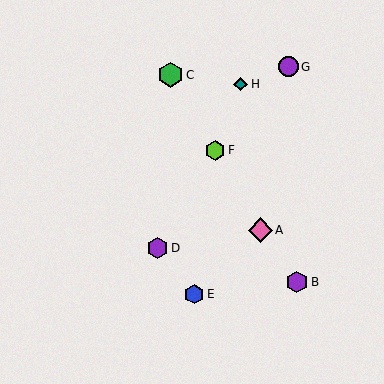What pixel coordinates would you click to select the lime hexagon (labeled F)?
Click at (215, 150) to select the lime hexagon F.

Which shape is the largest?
The green hexagon (labeled C) is the largest.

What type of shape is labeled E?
Shape E is a blue hexagon.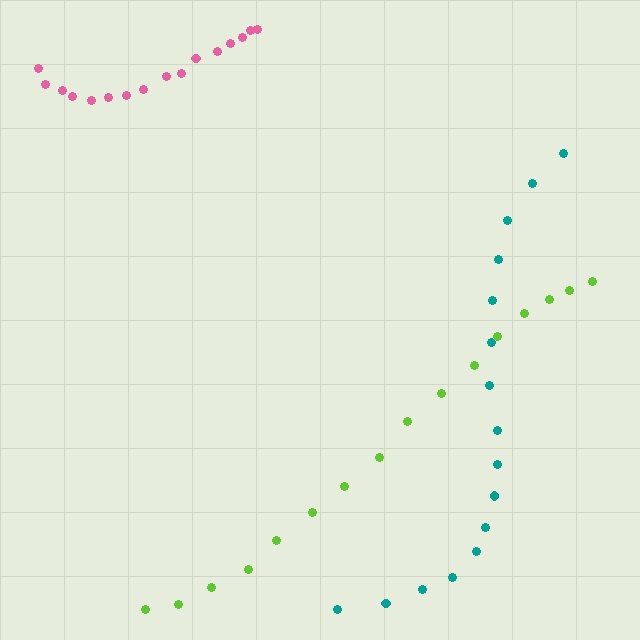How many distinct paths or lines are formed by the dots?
There are 3 distinct paths.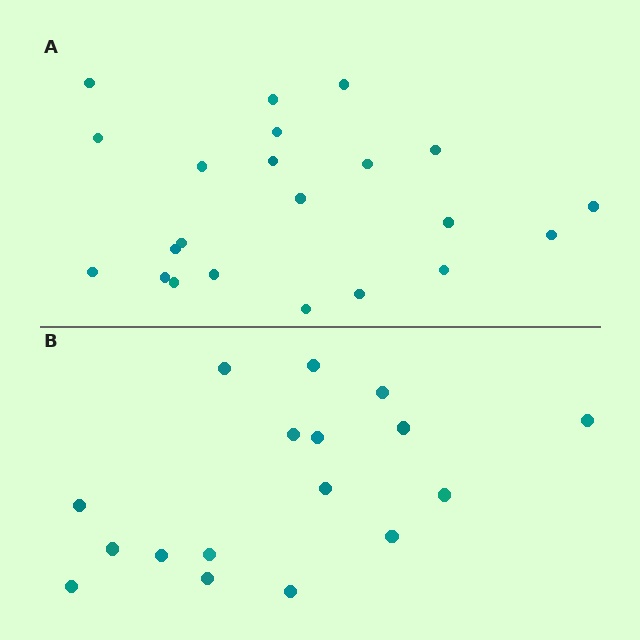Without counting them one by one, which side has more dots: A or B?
Region A (the top region) has more dots.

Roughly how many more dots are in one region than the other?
Region A has about 5 more dots than region B.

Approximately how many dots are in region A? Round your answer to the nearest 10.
About 20 dots. (The exact count is 22, which rounds to 20.)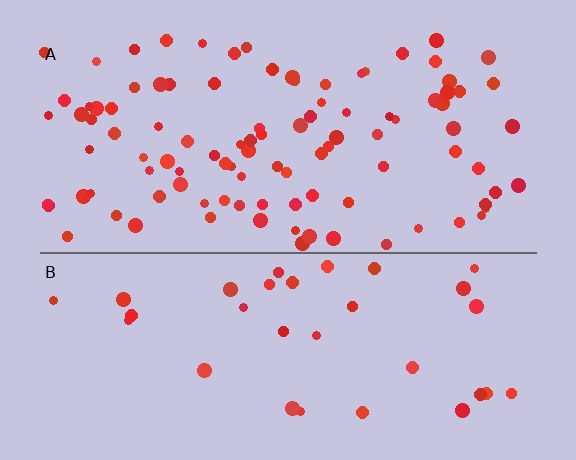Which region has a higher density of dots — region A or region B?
A (the top).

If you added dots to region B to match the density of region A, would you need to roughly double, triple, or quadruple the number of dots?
Approximately triple.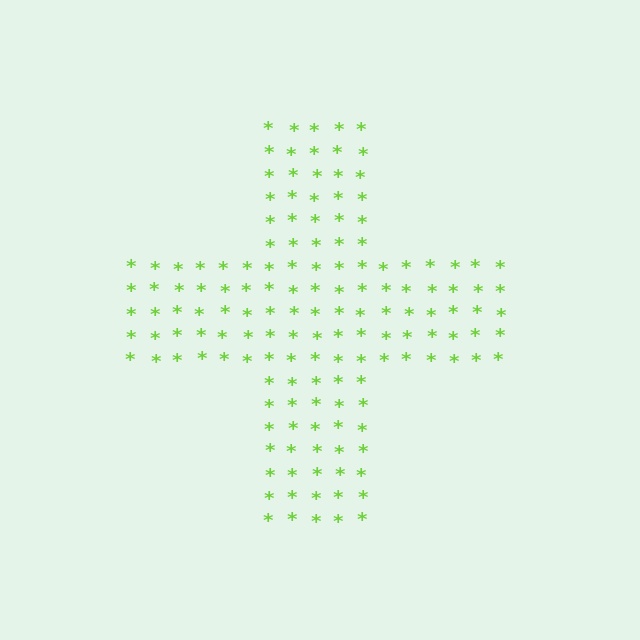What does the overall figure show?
The overall figure shows a cross.